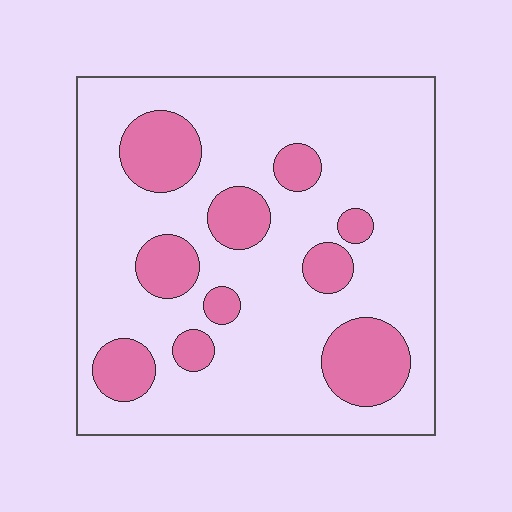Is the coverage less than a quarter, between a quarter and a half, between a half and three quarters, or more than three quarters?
Less than a quarter.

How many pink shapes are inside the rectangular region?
10.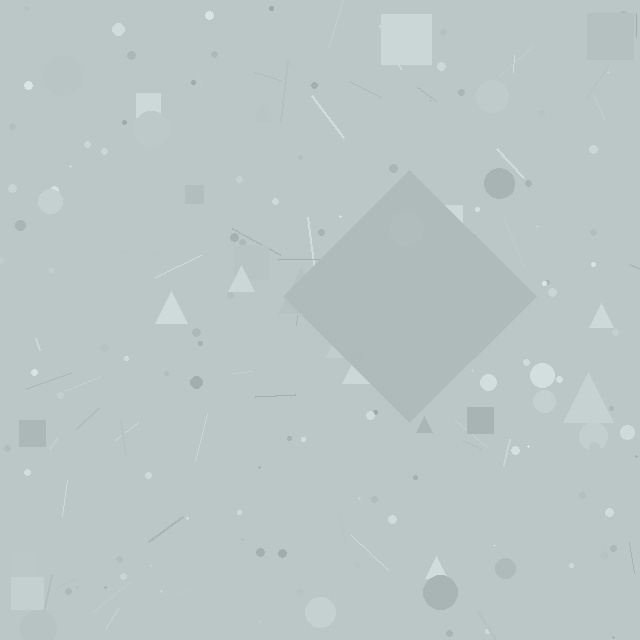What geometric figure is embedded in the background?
A diamond is embedded in the background.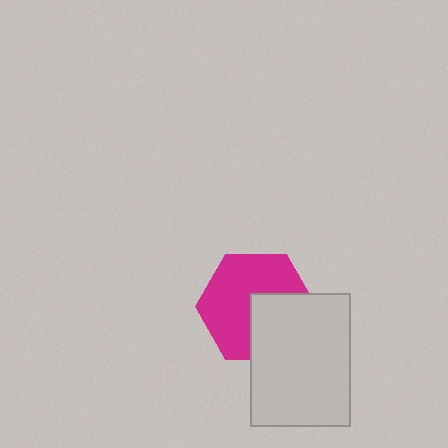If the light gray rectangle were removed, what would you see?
You would see the complete magenta hexagon.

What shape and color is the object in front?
The object in front is a light gray rectangle.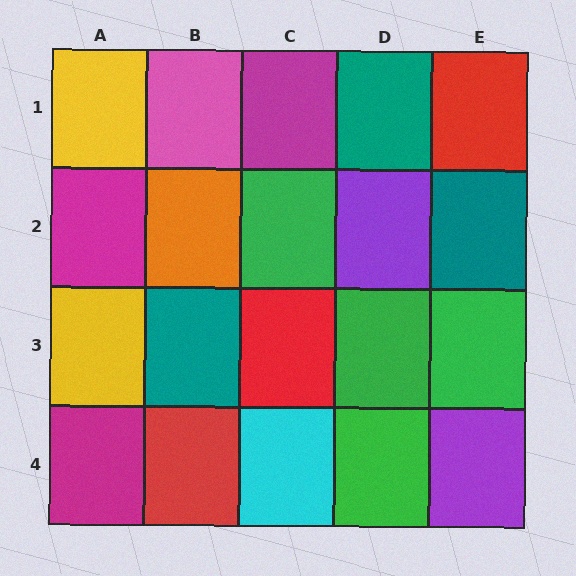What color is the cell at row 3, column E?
Green.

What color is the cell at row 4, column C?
Cyan.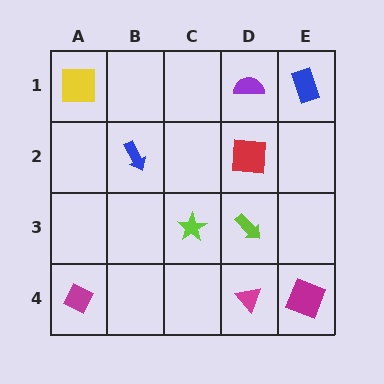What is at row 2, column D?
A red square.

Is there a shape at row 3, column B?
No, that cell is empty.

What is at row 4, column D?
A magenta triangle.